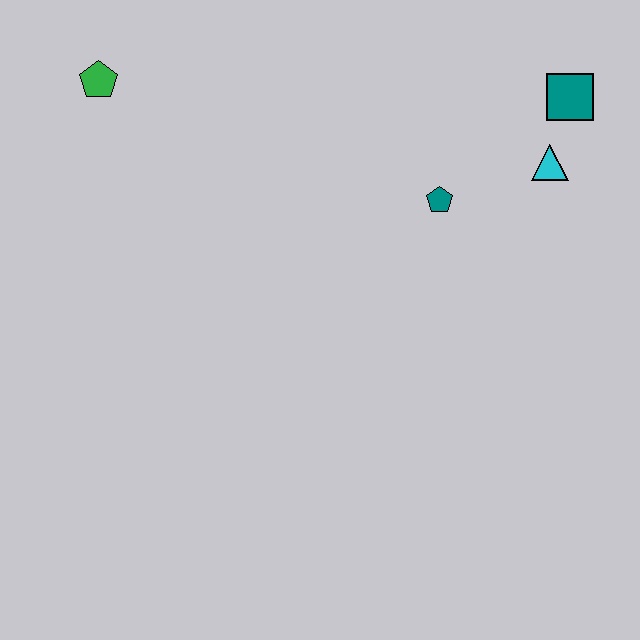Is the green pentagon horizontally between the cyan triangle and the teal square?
No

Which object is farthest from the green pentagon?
The teal square is farthest from the green pentagon.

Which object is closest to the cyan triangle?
The teal square is closest to the cyan triangle.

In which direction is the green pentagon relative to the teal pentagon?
The green pentagon is to the left of the teal pentagon.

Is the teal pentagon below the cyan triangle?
Yes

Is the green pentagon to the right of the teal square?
No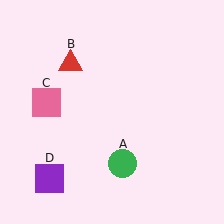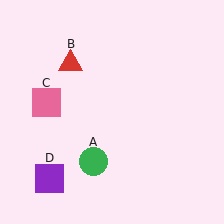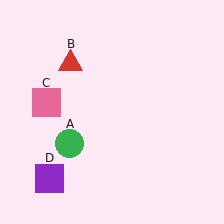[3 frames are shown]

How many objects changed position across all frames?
1 object changed position: green circle (object A).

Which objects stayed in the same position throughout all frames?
Red triangle (object B) and pink square (object C) and purple square (object D) remained stationary.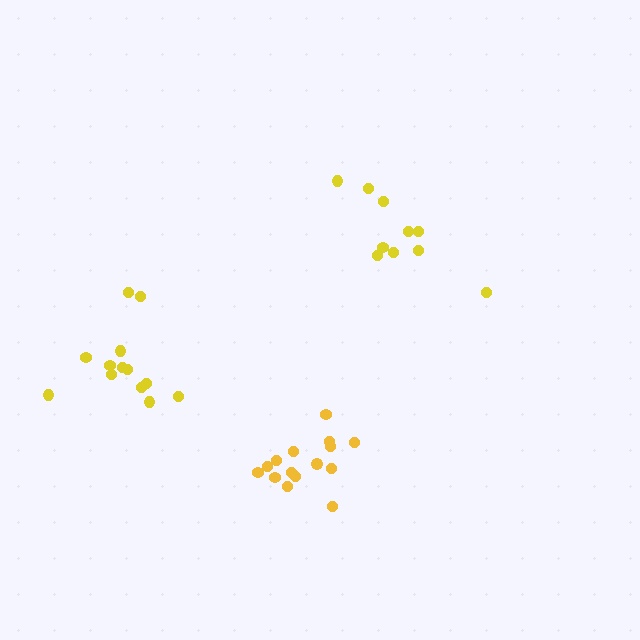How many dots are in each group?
Group 1: 15 dots, Group 2: 10 dots, Group 3: 13 dots (38 total).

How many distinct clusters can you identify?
There are 3 distinct clusters.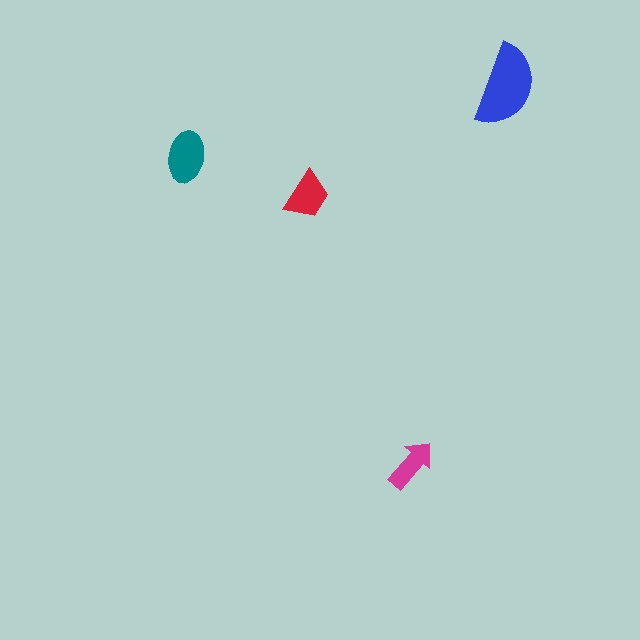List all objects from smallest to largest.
The magenta arrow, the red trapezoid, the teal ellipse, the blue semicircle.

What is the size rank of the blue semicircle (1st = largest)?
1st.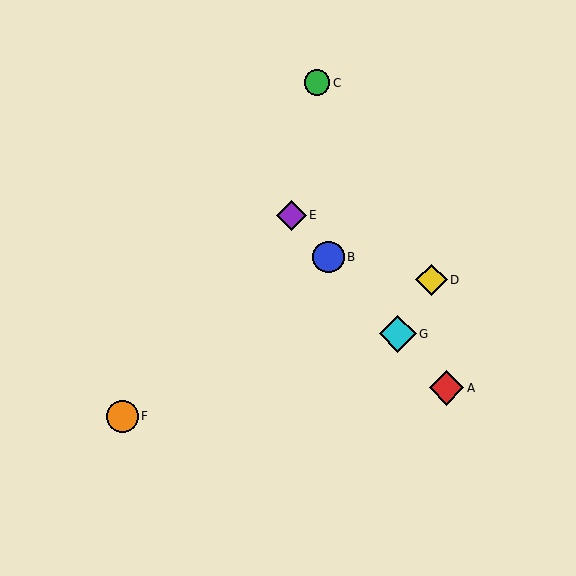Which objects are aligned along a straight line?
Objects A, B, E, G are aligned along a straight line.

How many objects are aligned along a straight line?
4 objects (A, B, E, G) are aligned along a straight line.